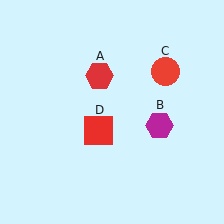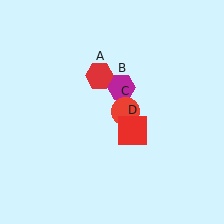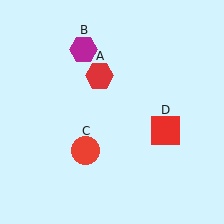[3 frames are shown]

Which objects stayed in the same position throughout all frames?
Red hexagon (object A) remained stationary.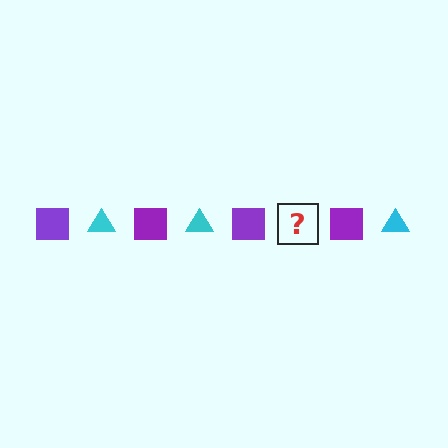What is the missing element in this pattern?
The missing element is a cyan triangle.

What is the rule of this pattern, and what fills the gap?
The rule is that the pattern alternates between purple square and cyan triangle. The gap should be filled with a cyan triangle.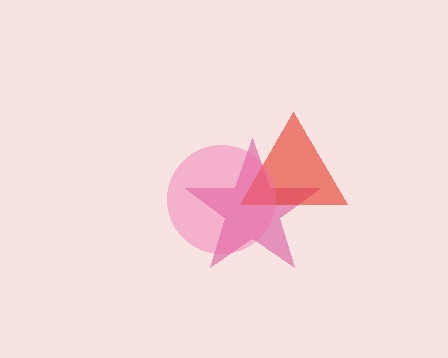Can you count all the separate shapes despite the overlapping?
Yes, there are 3 separate shapes.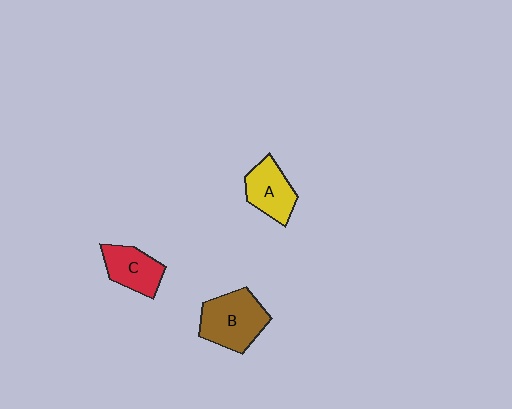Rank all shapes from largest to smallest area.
From largest to smallest: B (brown), A (yellow), C (red).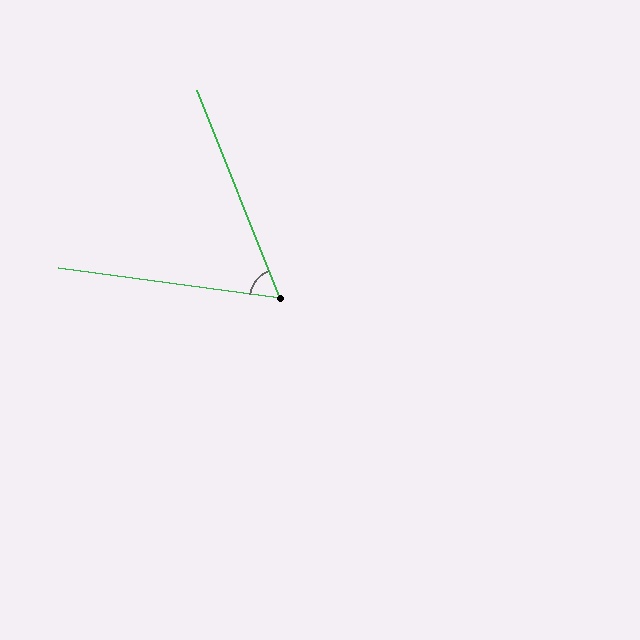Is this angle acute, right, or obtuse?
It is acute.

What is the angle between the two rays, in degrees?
Approximately 61 degrees.